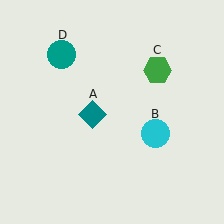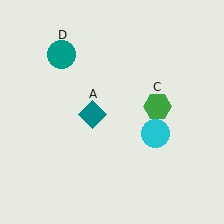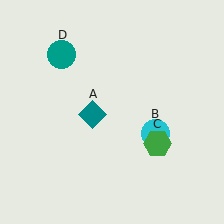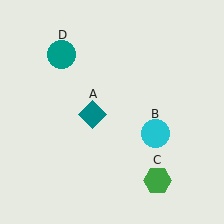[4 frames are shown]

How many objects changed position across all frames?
1 object changed position: green hexagon (object C).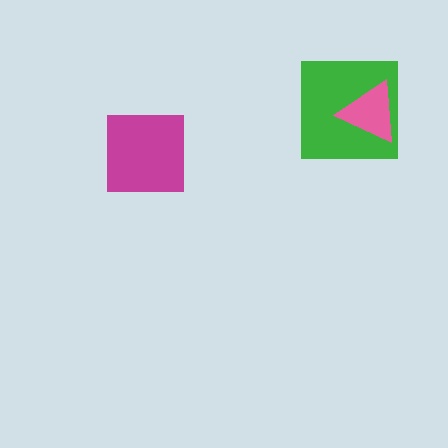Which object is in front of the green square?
The pink triangle is in front of the green square.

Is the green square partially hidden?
Yes, it is partially covered by another shape.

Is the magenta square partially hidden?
No, no other shape covers it.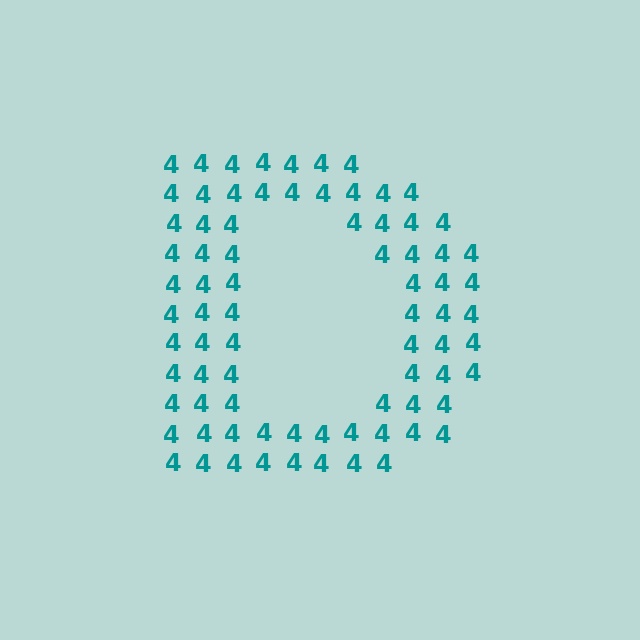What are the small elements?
The small elements are digit 4's.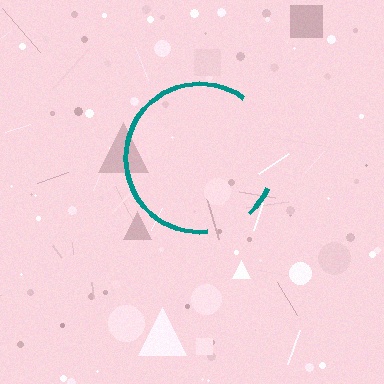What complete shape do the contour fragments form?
The contour fragments form a circle.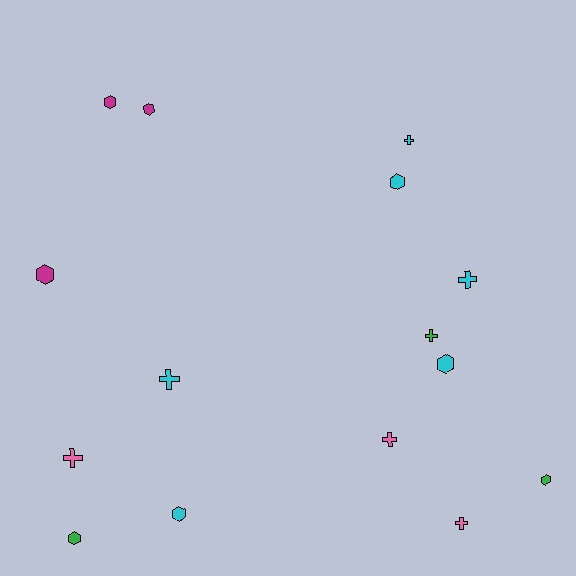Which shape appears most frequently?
Hexagon, with 8 objects.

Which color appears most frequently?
Cyan, with 6 objects.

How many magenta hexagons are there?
There are 3 magenta hexagons.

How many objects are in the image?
There are 15 objects.